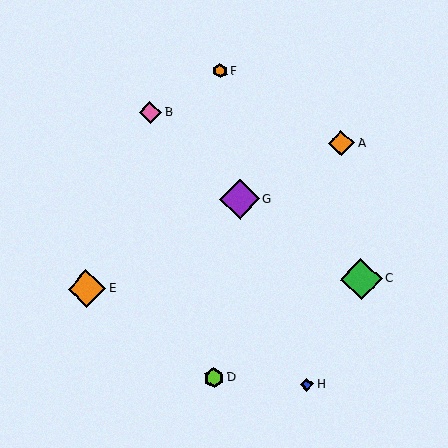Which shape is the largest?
The green diamond (labeled C) is the largest.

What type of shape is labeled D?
Shape D is a lime hexagon.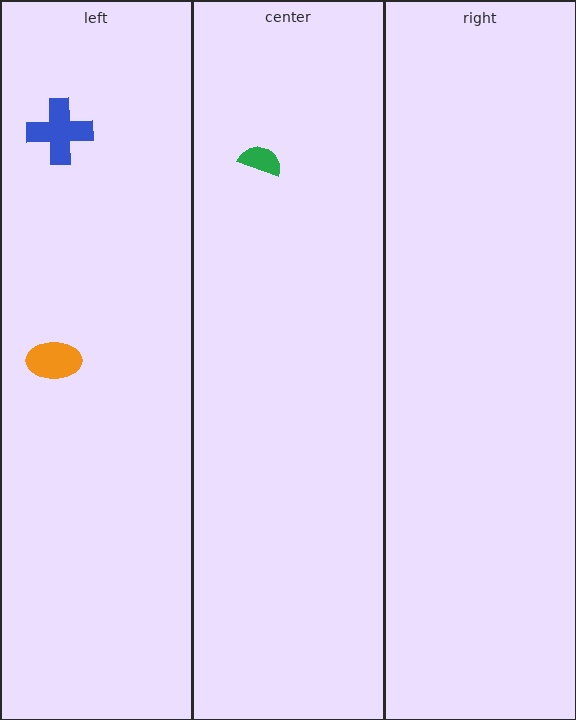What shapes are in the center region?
The green semicircle.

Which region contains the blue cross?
The left region.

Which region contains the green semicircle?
The center region.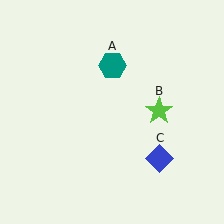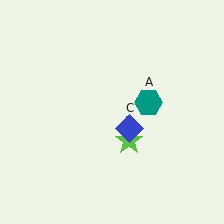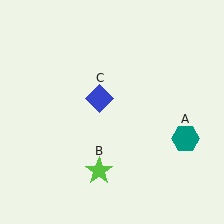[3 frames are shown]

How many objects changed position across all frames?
3 objects changed position: teal hexagon (object A), lime star (object B), blue diamond (object C).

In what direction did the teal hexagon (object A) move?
The teal hexagon (object A) moved down and to the right.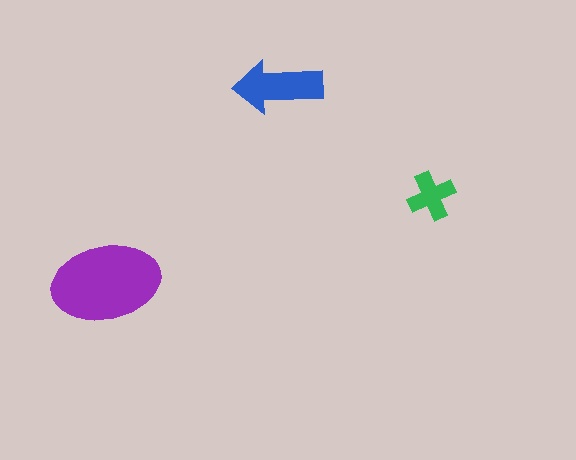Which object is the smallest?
The green cross.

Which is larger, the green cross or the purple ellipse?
The purple ellipse.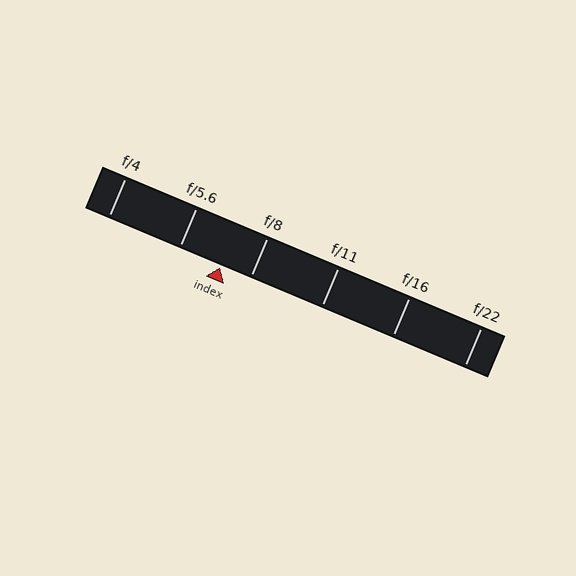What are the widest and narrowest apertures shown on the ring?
The widest aperture shown is f/4 and the narrowest is f/22.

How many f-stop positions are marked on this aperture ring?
There are 6 f-stop positions marked.